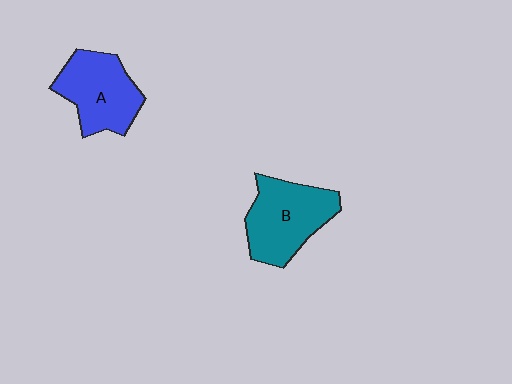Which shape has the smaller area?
Shape A (blue).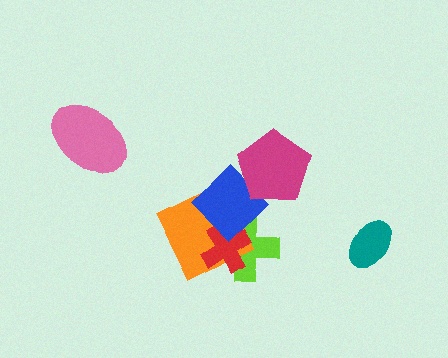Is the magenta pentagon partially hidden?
No, no other shape covers it.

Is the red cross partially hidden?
Yes, it is partially covered by another shape.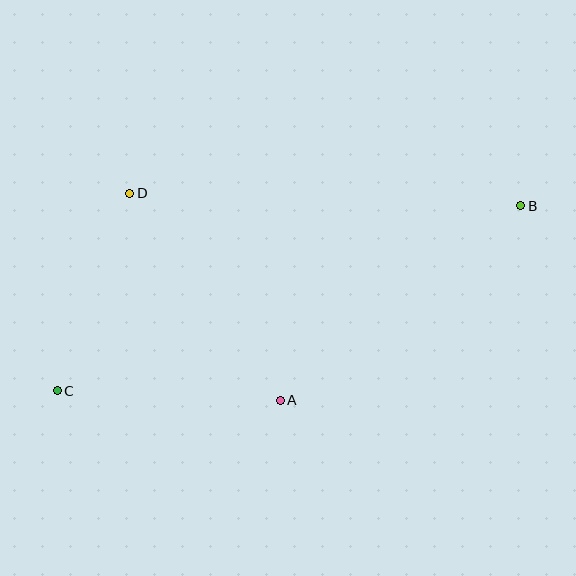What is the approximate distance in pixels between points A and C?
The distance between A and C is approximately 223 pixels.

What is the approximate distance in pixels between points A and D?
The distance between A and D is approximately 256 pixels.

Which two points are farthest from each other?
Points B and C are farthest from each other.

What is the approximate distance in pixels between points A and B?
The distance between A and B is approximately 309 pixels.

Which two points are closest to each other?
Points C and D are closest to each other.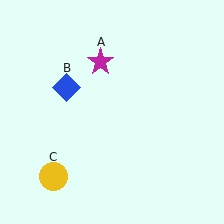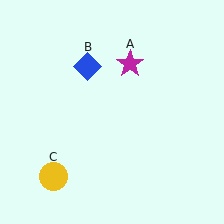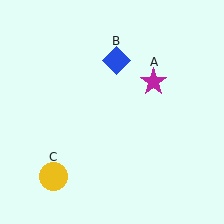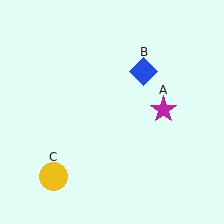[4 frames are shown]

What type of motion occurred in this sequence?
The magenta star (object A), blue diamond (object B) rotated clockwise around the center of the scene.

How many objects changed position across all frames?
2 objects changed position: magenta star (object A), blue diamond (object B).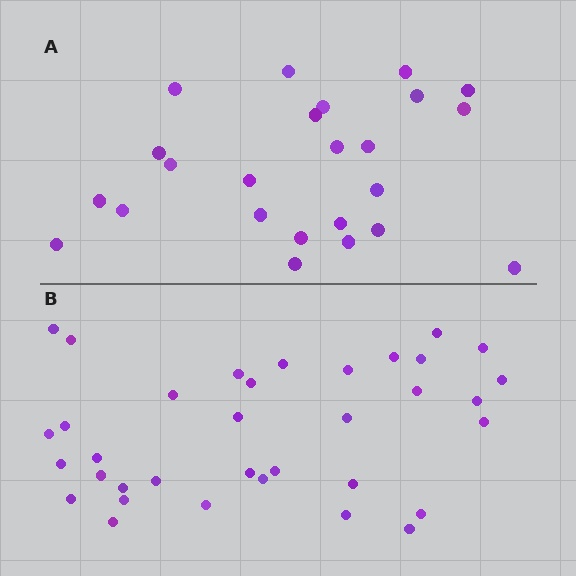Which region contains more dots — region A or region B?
Region B (the bottom region) has more dots.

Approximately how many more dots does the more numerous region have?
Region B has roughly 12 or so more dots than region A.